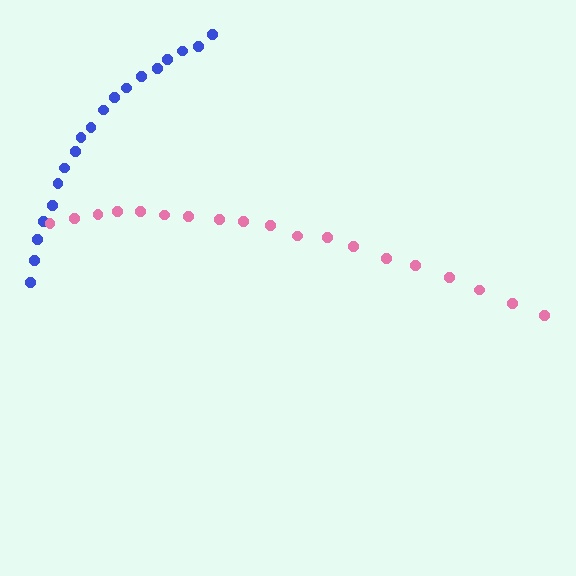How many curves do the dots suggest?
There are 2 distinct paths.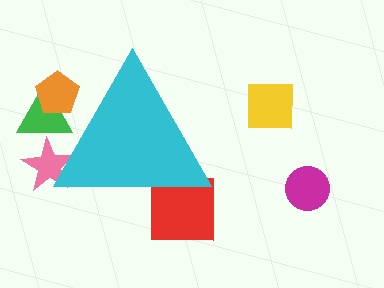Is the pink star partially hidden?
Yes, the pink star is partially hidden behind the cyan triangle.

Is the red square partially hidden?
Yes, the red square is partially hidden behind the cyan triangle.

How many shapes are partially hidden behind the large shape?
4 shapes are partially hidden.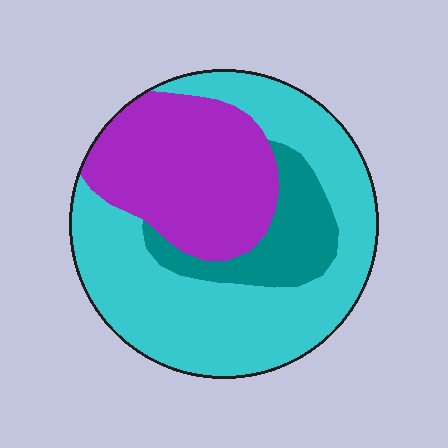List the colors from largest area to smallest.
From largest to smallest: cyan, purple, teal.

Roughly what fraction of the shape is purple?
Purple covers about 30% of the shape.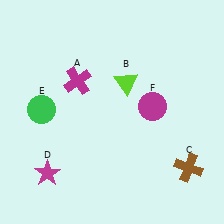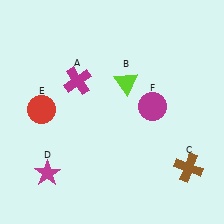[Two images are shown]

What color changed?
The circle (E) changed from green in Image 1 to red in Image 2.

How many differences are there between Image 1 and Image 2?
There is 1 difference between the two images.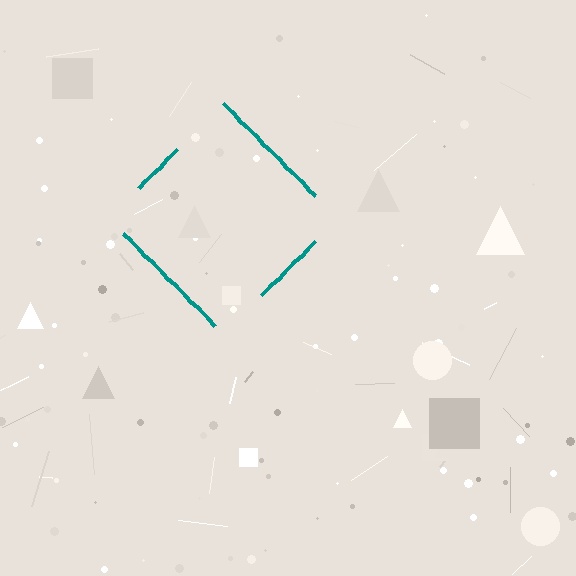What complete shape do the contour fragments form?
The contour fragments form a diamond.